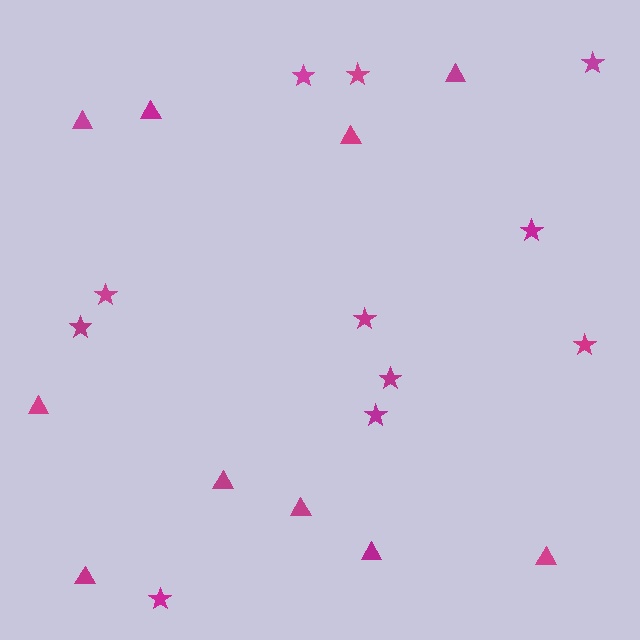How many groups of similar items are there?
There are 2 groups: one group of stars (11) and one group of triangles (10).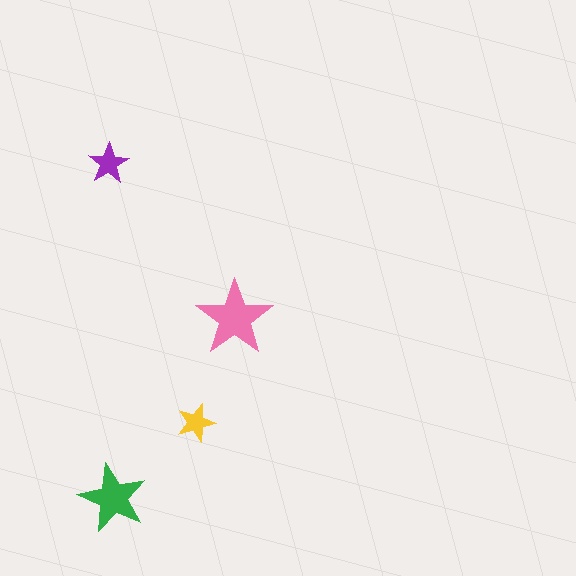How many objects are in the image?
There are 4 objects in the image.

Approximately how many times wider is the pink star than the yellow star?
About 2 times wider.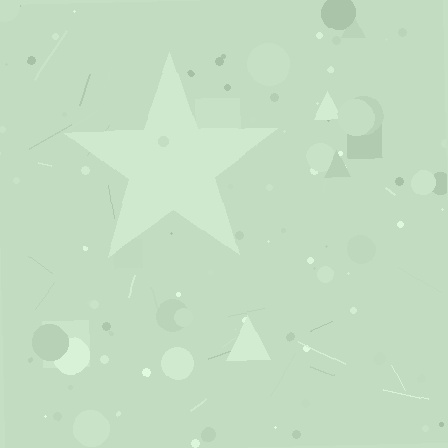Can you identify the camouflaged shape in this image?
The camouflaged shape is a star.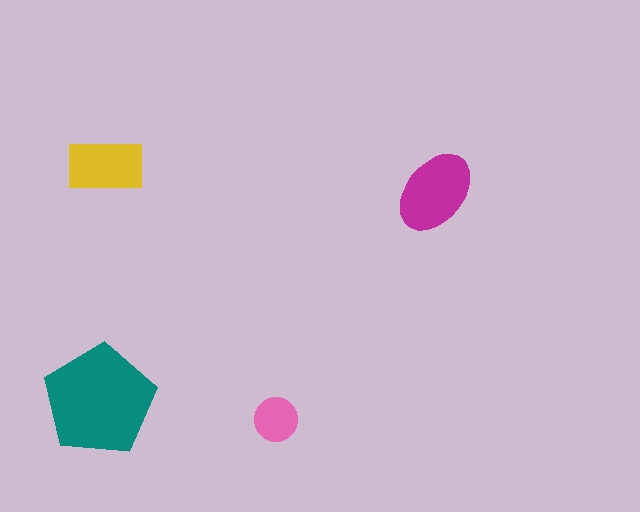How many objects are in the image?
There are 4 objects in the image.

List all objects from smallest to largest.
The pink circle, the yellow rectangle, the magenta ellipse, the teal pentagon.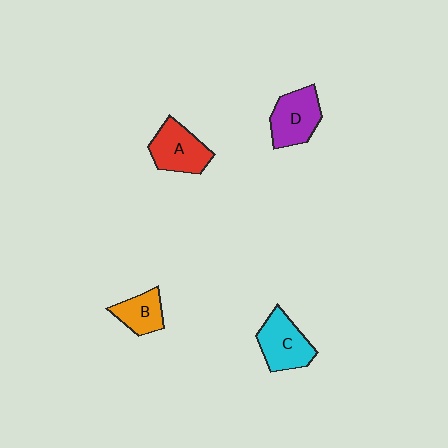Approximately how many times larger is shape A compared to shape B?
Approximately 1.4 times.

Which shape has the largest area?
Shape C (cyan).